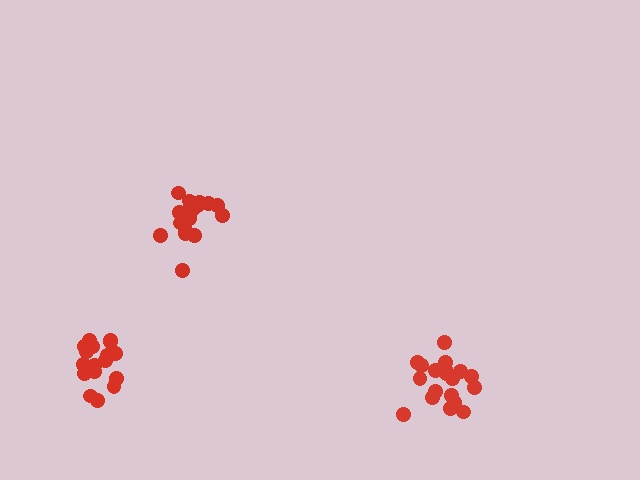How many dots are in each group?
Group 1: 19 dots, Group 2: 19 dots, Group 3: 18 dots (56 total).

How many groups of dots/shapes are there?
There are 3 groups.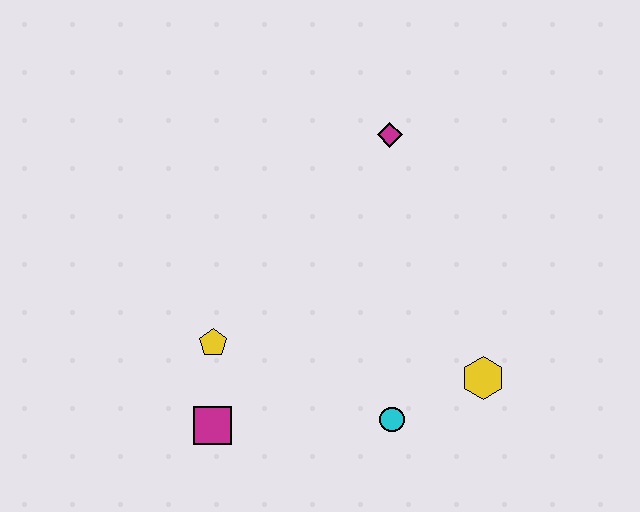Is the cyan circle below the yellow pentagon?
Yes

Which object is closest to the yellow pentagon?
The magenta square is closest to the yellow pentagon.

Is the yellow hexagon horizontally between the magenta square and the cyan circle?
No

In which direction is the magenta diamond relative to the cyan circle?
The magenta diamond is above the cyan circle.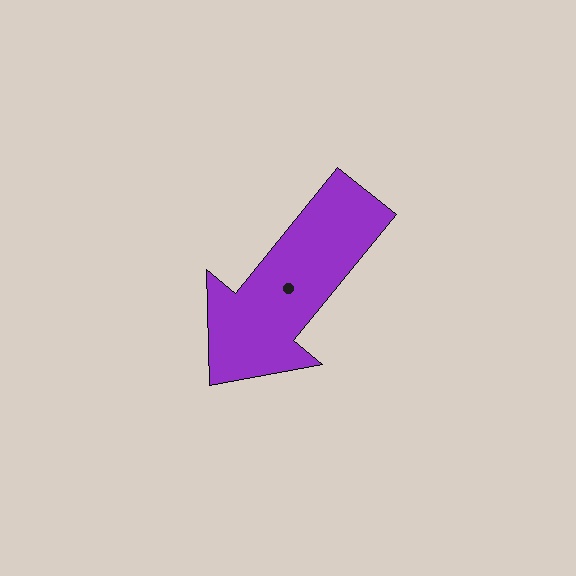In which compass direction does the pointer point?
Southwest.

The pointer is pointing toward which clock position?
Roughly 7 o'clock.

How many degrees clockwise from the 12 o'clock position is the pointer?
Approximately 219 degrees.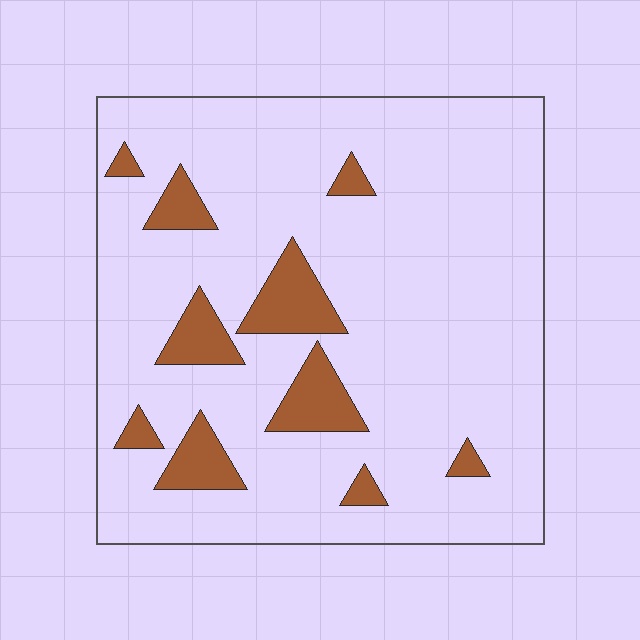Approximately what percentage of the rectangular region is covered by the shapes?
Approximately 15%.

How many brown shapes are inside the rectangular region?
10.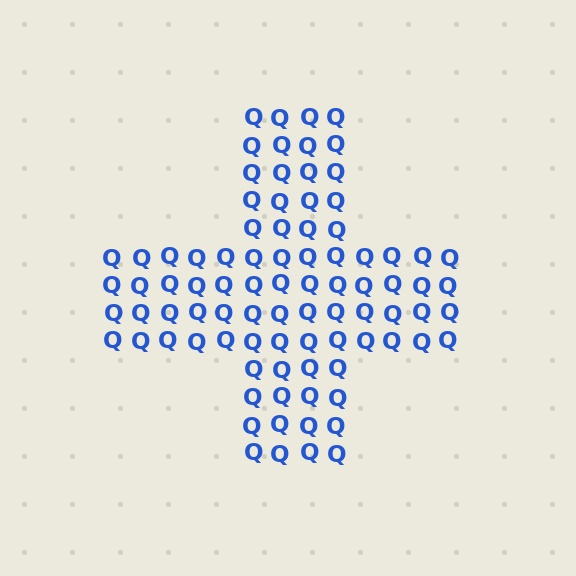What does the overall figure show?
The overall figure shows a cross.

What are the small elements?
The small elements are letter Q's.